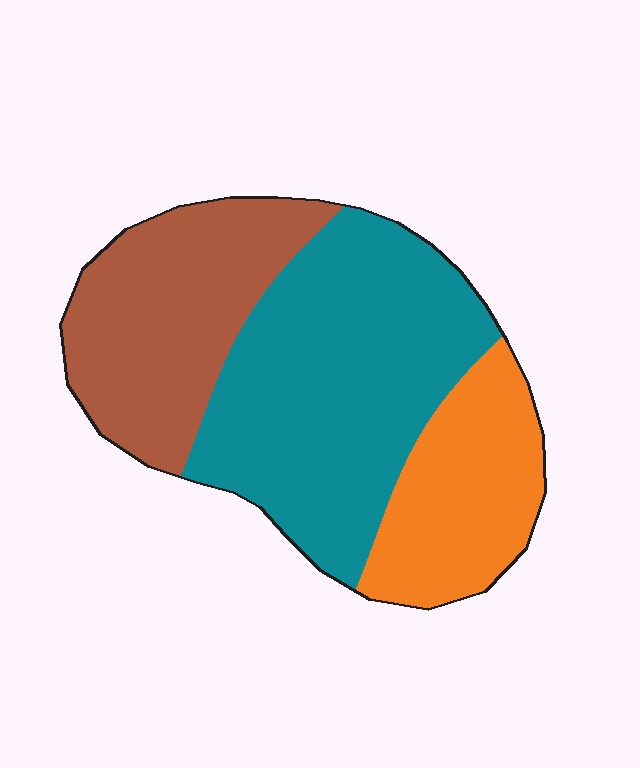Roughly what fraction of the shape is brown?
Brown takes up about one third (1/3) of the shape.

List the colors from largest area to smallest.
From largest to smallest: teal, brown, orange.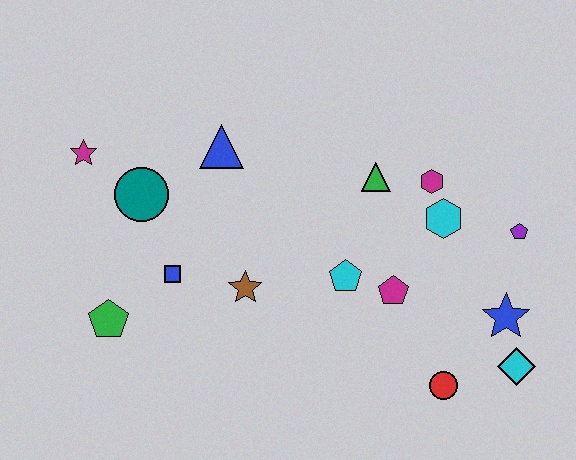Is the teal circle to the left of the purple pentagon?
Yes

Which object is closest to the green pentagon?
The blue square is closest to the green pentagon.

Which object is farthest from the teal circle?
The cyan diamond is farthest from the teal circle.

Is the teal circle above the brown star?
Yes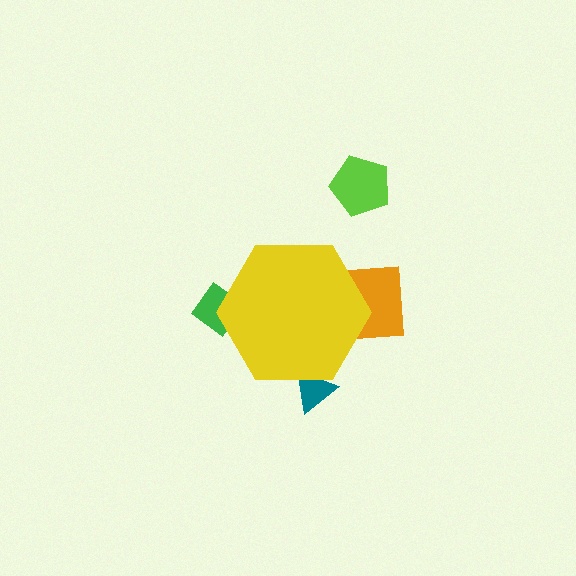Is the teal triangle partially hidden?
Yes, the teal triangle is partially hidden behind the yellow hexagon.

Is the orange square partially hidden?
Yes, the orange square is partially hidden behind the yellow hexagon.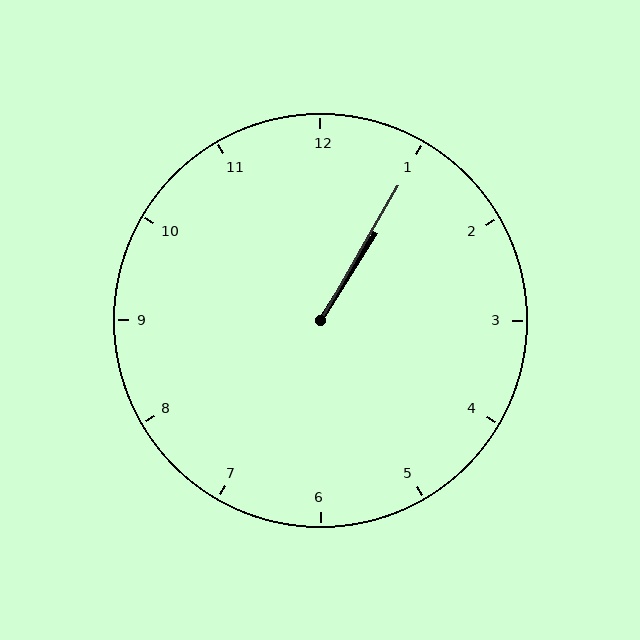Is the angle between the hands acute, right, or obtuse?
It is acute.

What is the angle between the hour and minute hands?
Approximately 2 degrees.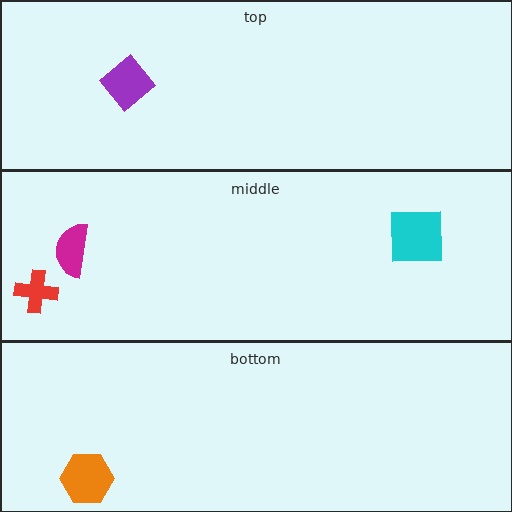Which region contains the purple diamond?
The top region.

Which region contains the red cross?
The middle region.